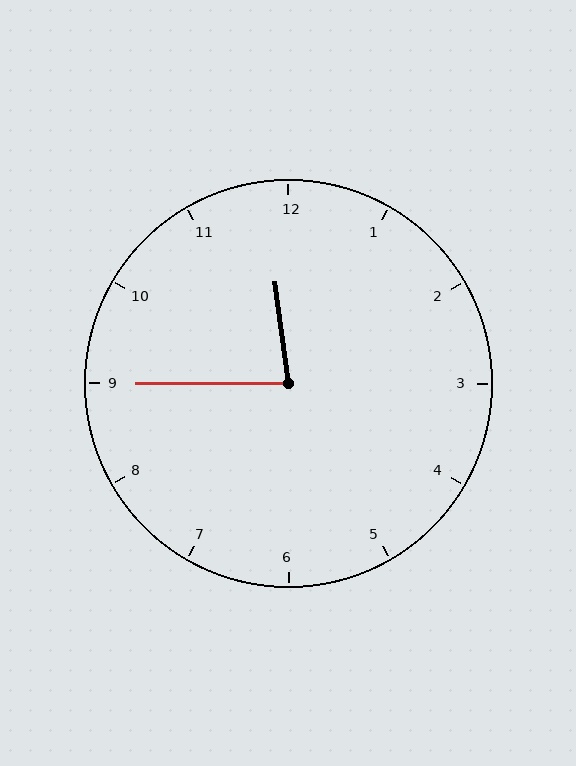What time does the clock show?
11:45.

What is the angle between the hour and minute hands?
Approximately 82 degrees.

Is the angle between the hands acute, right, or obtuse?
It is acute.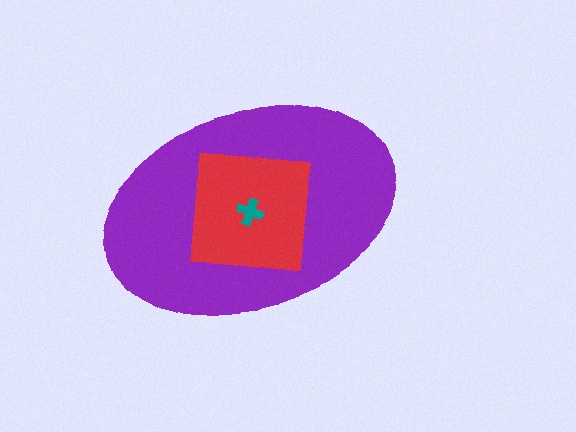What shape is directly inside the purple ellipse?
The red square.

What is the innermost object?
The teal cross.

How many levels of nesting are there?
3.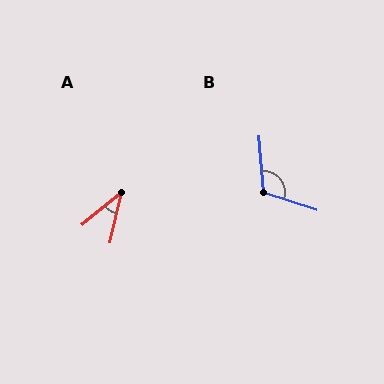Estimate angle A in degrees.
Approximately 38 degrees.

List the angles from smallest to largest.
A (38°), B (112°).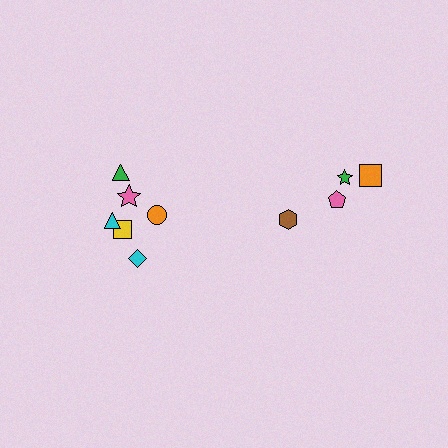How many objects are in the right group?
There are 4 objects.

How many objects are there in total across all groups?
There are 10 objects.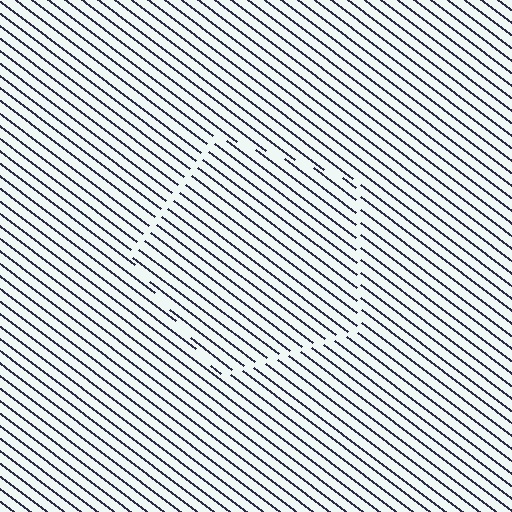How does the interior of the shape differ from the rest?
The interior of the shape contains the same grating, shifted by half a period — the contour is defined by the phase discontinuity where line-ends from the inner and outer gratings abut.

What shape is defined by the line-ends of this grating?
An illusory pentagon. The interior of the shape contains the same grating, shifted by half a period — the contour is defined by the phase discontinuity where line-ends from the inner and outer gratings abut.